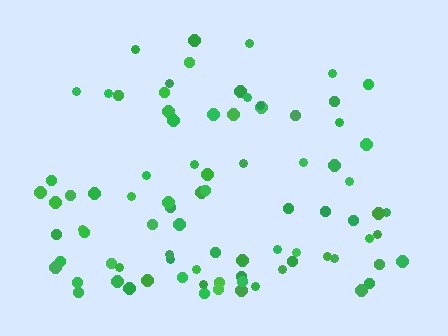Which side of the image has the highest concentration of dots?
The bottom.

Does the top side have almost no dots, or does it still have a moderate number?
Still a moderate number, just noticeably fewer than the bottom.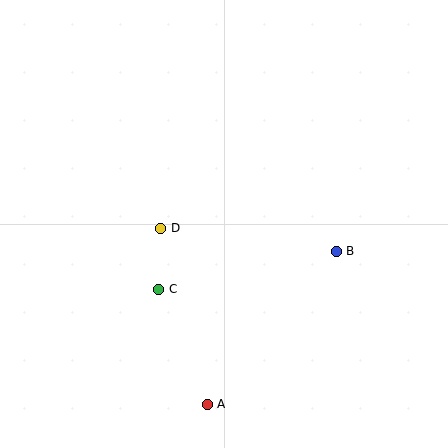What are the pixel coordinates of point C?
Point C is at (159, 289).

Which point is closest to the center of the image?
Point D at (161, 228) is closest to the center.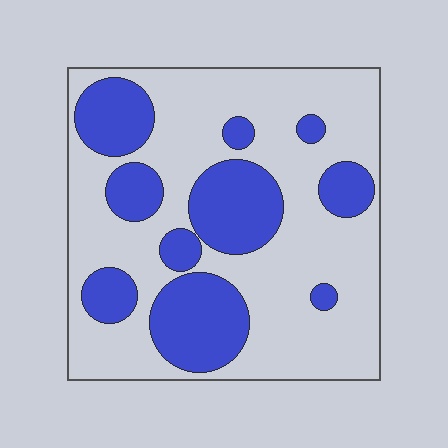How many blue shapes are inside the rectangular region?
10.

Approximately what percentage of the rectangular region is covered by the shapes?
Approximately 30%.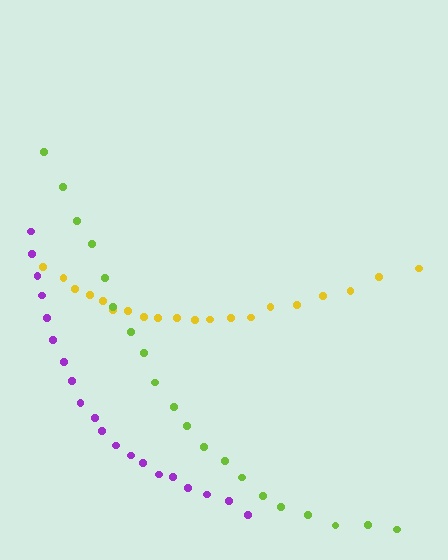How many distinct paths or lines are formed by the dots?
There are 3 distinct paths.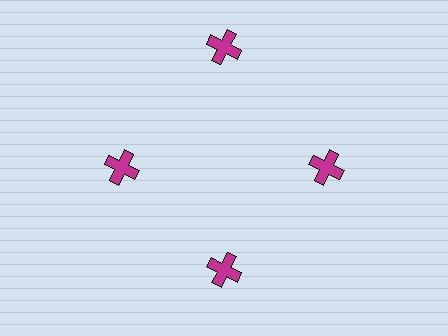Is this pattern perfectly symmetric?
No. The 4 magenta crosses are arranged in a ring, but one element near the 12 o'clock position is pushed outward from the center, breaking the 4-fold rotational symmetry.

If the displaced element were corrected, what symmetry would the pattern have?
It would have 4-fold rotational symmetry — the pattern would map onto itself every 90 degrees.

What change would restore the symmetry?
The symmetry would be restored by moving it inward, back onto the ring so that all 4 crosses sit at equal angles and equal distance from the center.